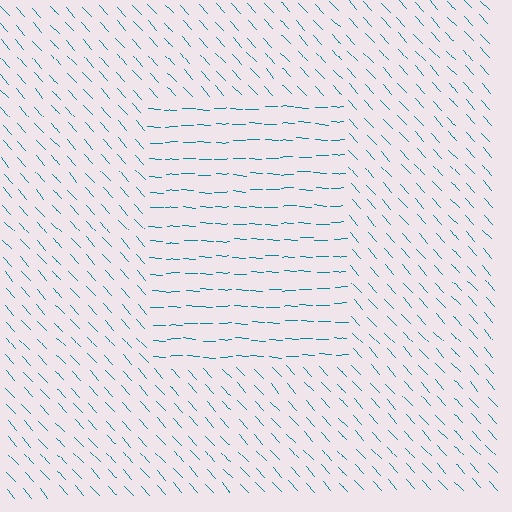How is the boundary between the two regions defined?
The boundary is defined purely by a change in line orientation (approximately 45 degrees difference). All lines are the same color and thickness.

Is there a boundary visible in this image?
Yes, there is a texture boundary formed by a change in line orientation.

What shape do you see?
I see a rectangle.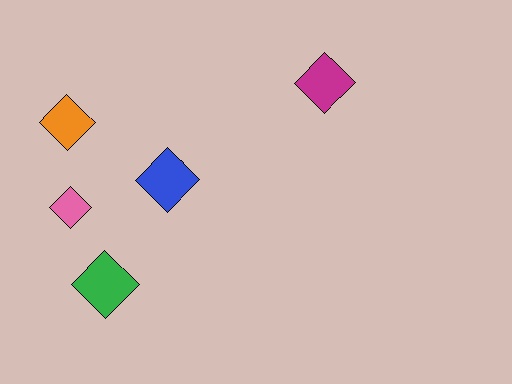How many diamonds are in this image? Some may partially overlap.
There are 5 diamonds.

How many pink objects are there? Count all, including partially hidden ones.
There is 1 pink object.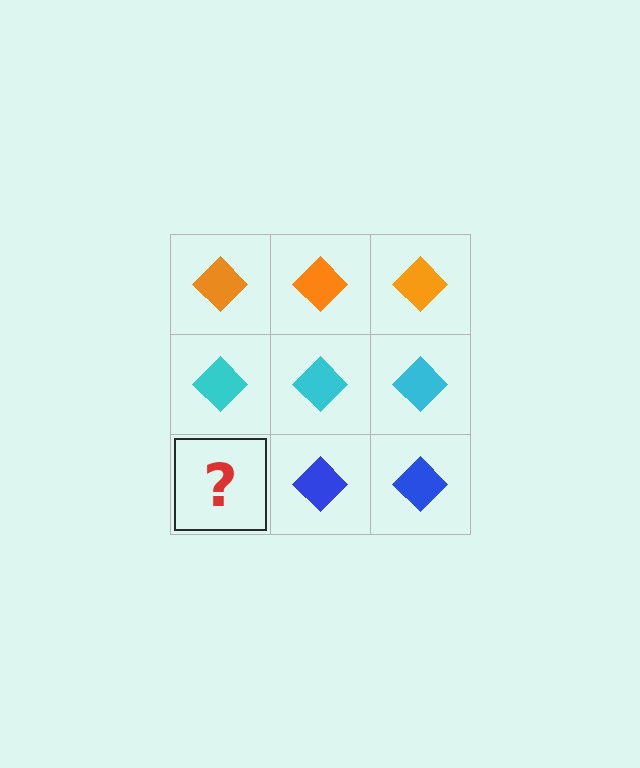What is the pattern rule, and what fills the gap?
The rule is that each row has a consistent color. The gap should be filled with a blue diamond.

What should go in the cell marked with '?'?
The missing cell should contain a blue diamond.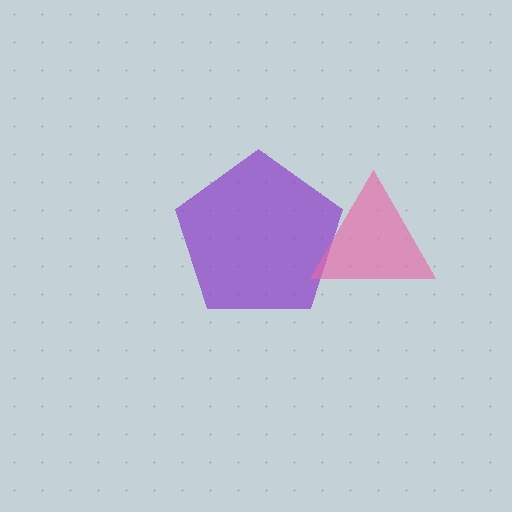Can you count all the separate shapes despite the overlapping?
Yes, there are 2 separate shapes.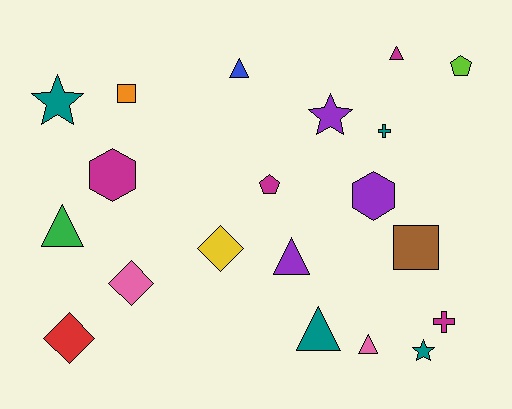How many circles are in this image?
There are no circles.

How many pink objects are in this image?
There are 2 pink objects.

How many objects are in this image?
There are 20 objects.